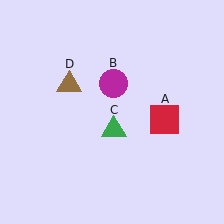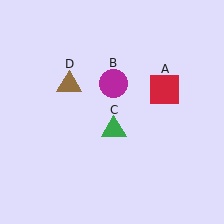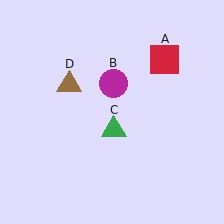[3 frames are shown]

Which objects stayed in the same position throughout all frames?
Magenta circle (object B) and green triangle (object C) and brown triangle (object D) remained stationary.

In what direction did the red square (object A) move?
The red square (object A) moved up.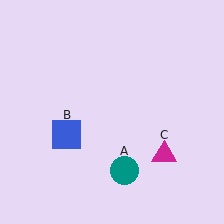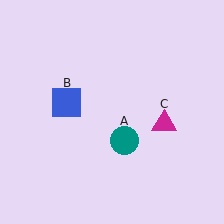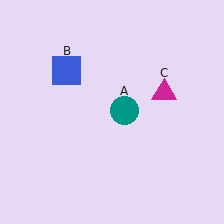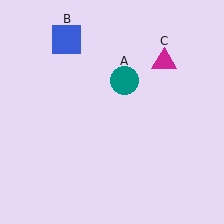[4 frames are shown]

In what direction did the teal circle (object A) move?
The teal circle (object A) moved up.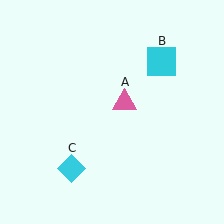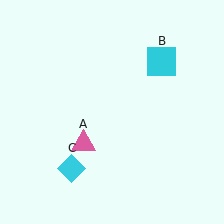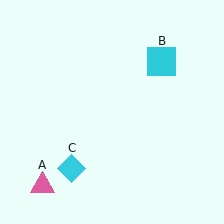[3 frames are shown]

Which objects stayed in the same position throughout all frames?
Cyan square (object B) and cyan diamond (object C) remained stationary.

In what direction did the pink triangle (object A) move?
The pink triangle (object A) moved down and to the left.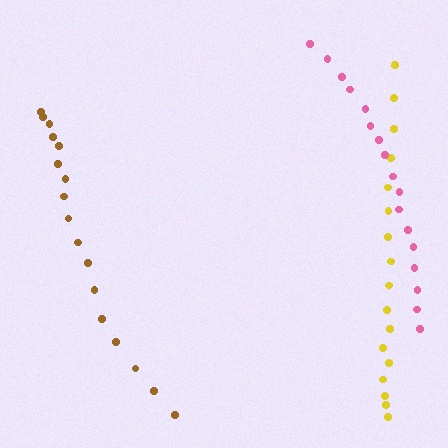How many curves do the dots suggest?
There are 3 distinct paths.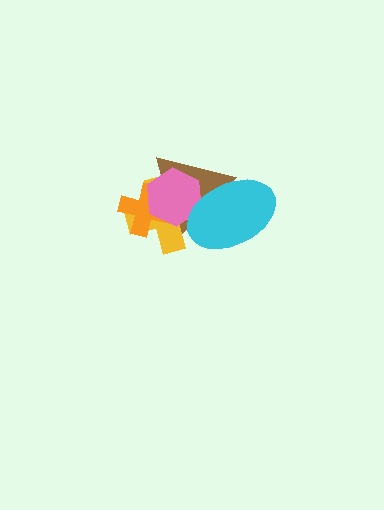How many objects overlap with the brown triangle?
4 objects overlap with the brown triangle.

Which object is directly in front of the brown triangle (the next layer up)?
The yellow cross is directly in front of the brown triangle.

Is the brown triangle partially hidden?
Yes, it is partially covered by another shape.